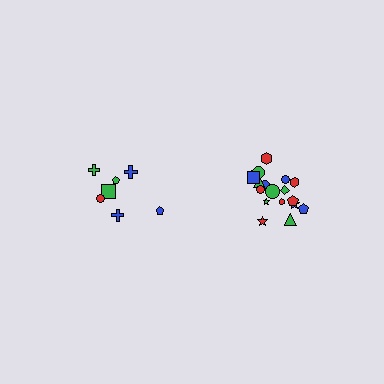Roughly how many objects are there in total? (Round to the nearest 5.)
Roughly 25 objects in total.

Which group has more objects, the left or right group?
The right group.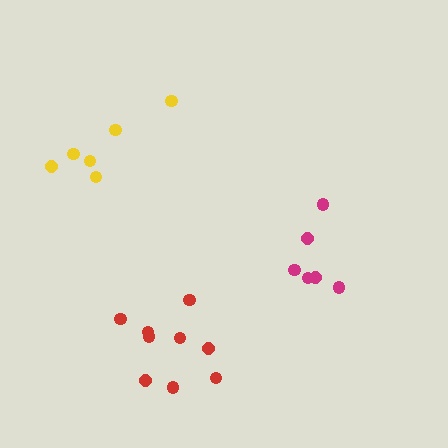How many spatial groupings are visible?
There are 3 spatial groupings.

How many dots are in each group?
Group 1: 6 dots, Group 2: 9 dots, Group 3: 6 dots (21 total).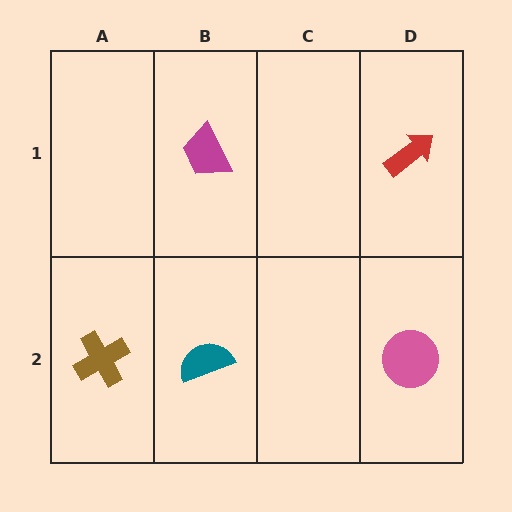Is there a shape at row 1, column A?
No, that cell is empty.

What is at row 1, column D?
A red arrow.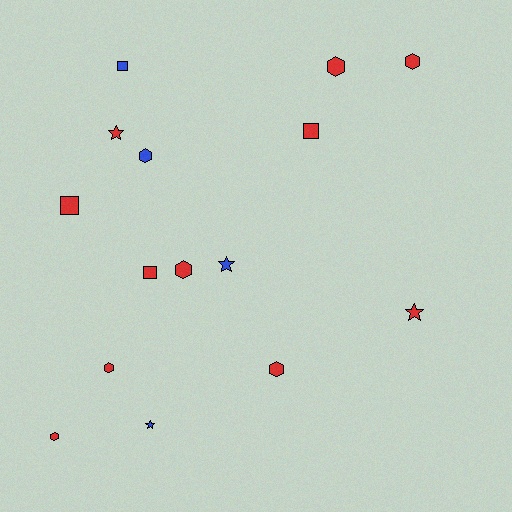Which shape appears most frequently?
Hexagon, with 7 objects.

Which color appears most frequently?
Red, with 11 objects.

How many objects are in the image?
There are 15 objects.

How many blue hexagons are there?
There is 1 blue hexagon.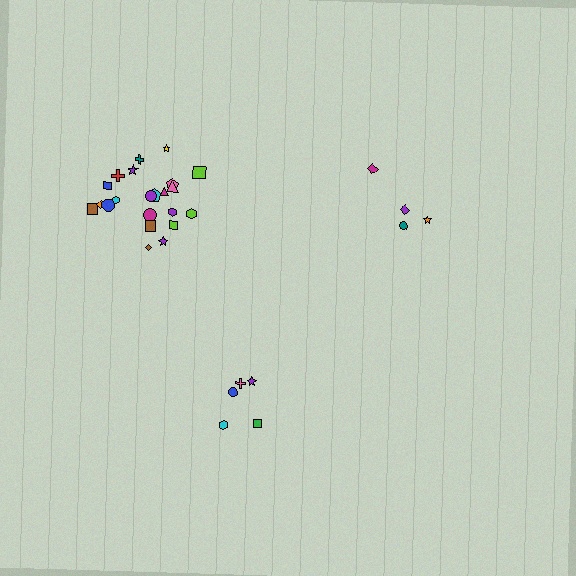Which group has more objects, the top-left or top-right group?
The top-left group.